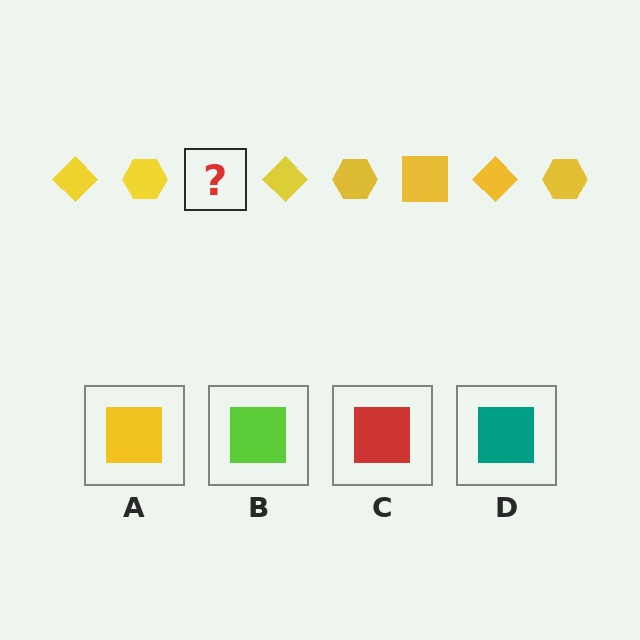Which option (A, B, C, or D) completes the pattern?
A.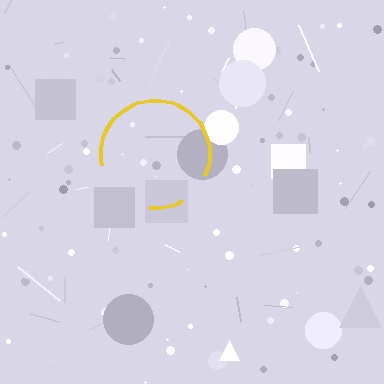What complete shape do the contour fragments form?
The contour fragments form a circle.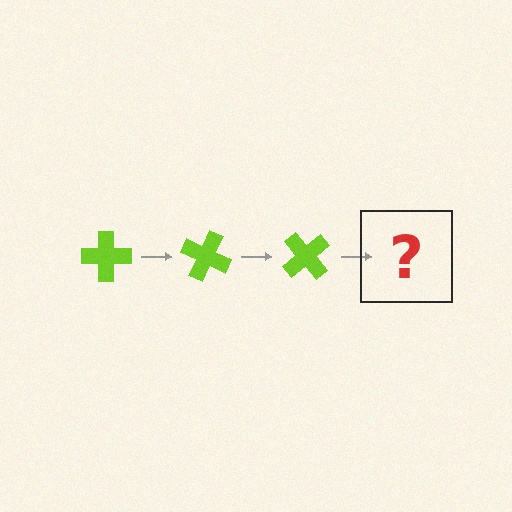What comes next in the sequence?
The next element should be a lime cross rotated 75 degrees.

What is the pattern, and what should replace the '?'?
The pattern is that the cross rotates 25 degrees each step. The '?' should be a lime cross rotated 75 degrees.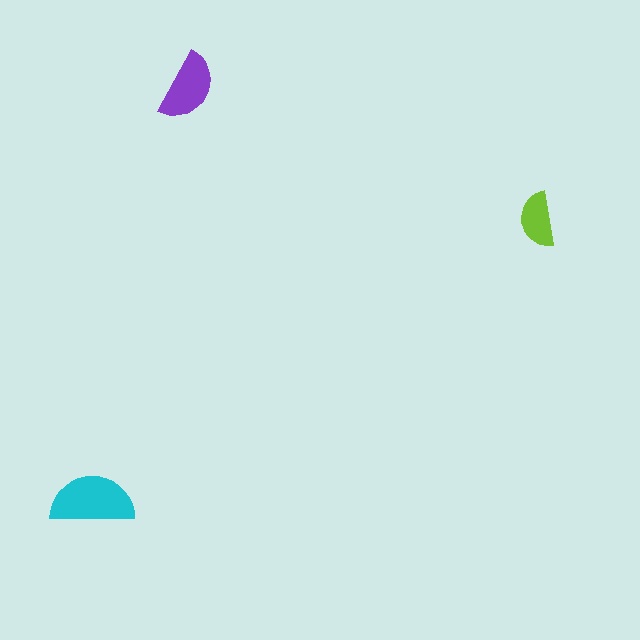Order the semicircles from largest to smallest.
the cyan one, the purple one, the lime one.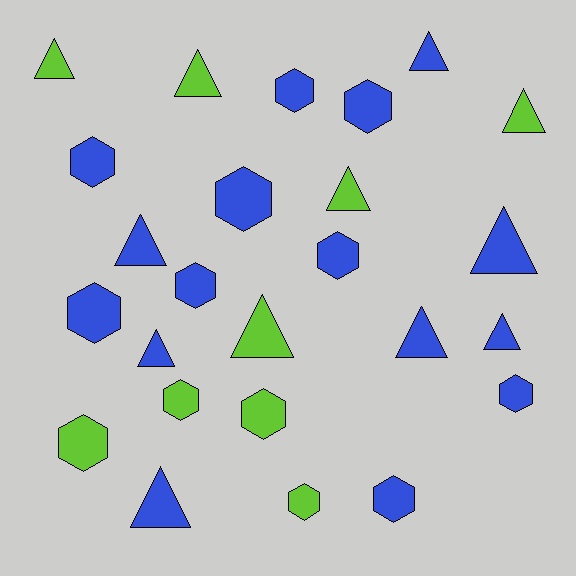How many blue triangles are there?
There are 7 blue triangles.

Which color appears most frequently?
Blue, with 16 objects.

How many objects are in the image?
There are 25 objects.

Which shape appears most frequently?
Hexagon, with 13 objects.